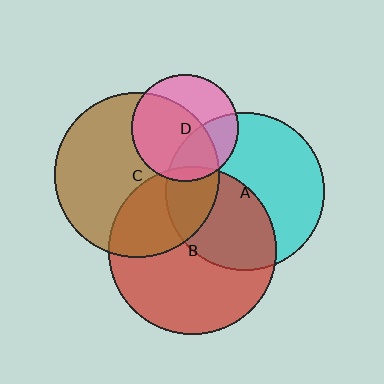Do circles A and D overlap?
Yes.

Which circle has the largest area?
Circle B (red).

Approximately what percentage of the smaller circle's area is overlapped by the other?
Approximately 35%.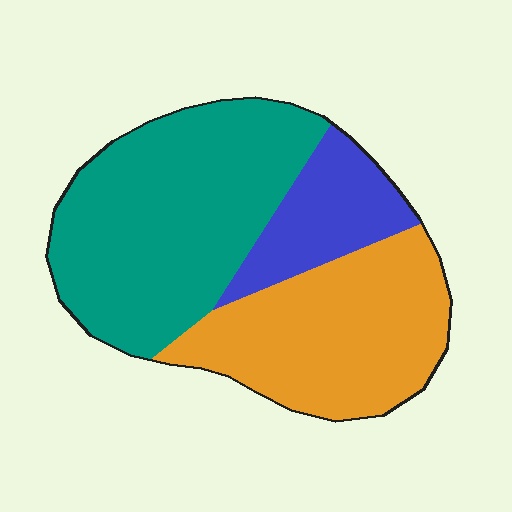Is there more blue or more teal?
Teal.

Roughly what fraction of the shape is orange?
Orange covers 36% of the shape.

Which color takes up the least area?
Blue, at roughly 15%.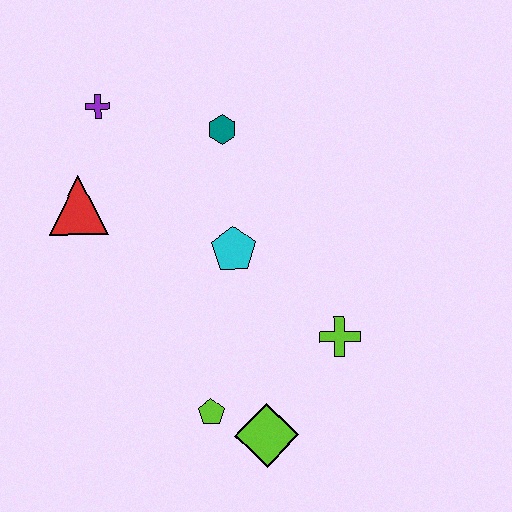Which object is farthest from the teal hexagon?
The lime diamond is farthest from the teal hexagon.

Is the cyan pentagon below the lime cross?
No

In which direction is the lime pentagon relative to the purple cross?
The lime pentagon is below the purple cross.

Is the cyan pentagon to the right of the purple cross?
Yes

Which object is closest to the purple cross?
The red triangle is closest to the purple cross.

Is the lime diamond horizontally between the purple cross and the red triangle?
No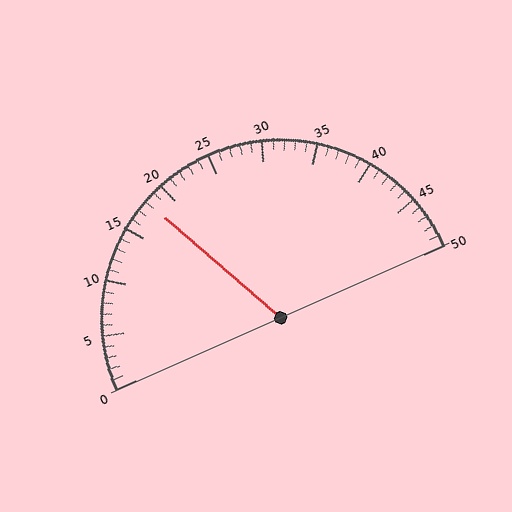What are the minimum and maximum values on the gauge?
The gauge ranges from 0 to 50.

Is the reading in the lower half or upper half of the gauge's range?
The reading is in the lower half of the range (0 to 50).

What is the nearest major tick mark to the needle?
The nearest major tick mark is 20.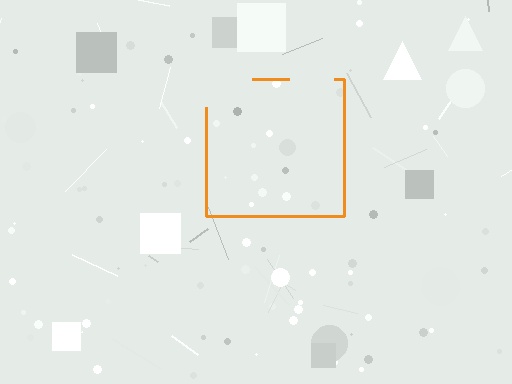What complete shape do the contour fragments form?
The contour fragments form a square.